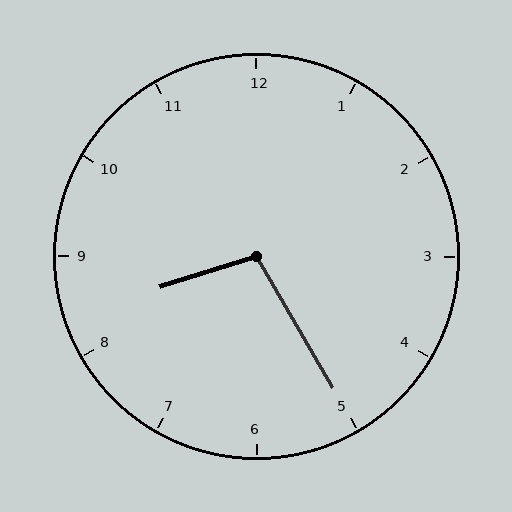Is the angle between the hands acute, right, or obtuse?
It is obtuse.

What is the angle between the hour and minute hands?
Approximately 102 degrees.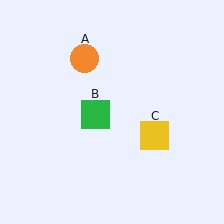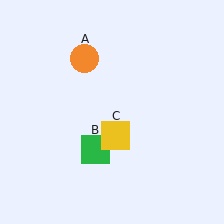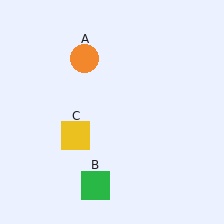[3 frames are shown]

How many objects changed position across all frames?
2 objects changed position: green square (object B), yellow square (object C).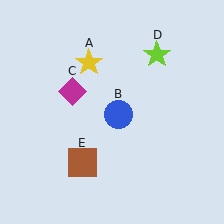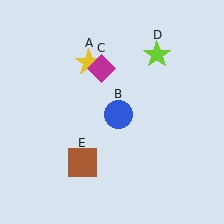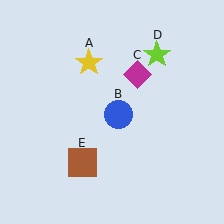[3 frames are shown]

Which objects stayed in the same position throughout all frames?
Yellow star (object A) and blue circle (object B) and lime star (object D) and brown square (object E) remained stationary.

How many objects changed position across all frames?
1 object changed position: magenta diamond (object C).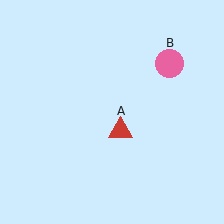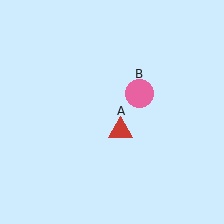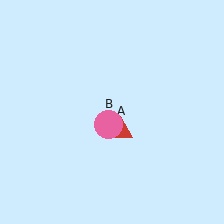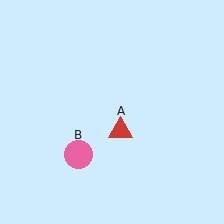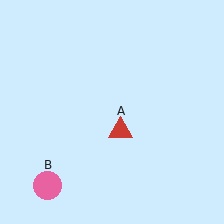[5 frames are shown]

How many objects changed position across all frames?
1 object changed position: pink circle (object B).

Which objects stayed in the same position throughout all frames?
Red triangle (object A) remained stationary.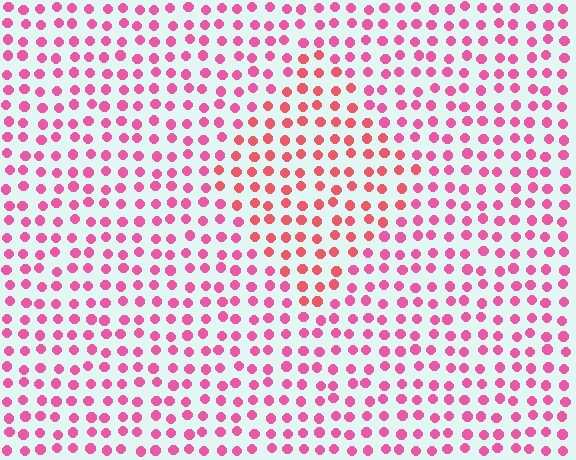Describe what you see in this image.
The image is filled with small pink elements in a uniform arrangement. A diamond-shaped region is visible where the elements are tinted to a slightly different hue, forming a subtle color boundary.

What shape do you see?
I see a diamond.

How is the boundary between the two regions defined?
The boundary is defined purely by a slight shift in hue (about 25 degrees). Spacing, size, and orientation are identical on both sides.